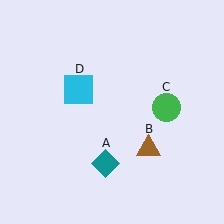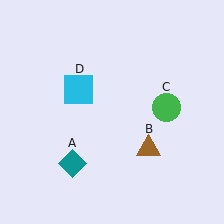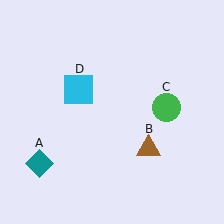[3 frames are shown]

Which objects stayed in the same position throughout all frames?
Brown triangle (object B) and green circle (object C) and cyan square (object D) remained stationary.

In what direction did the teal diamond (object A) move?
The teal diamond (object A) moved left.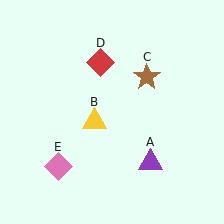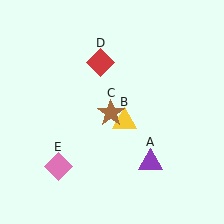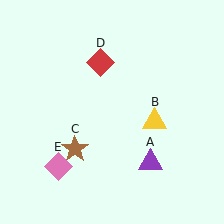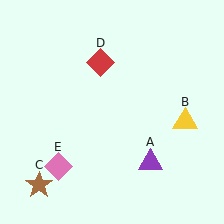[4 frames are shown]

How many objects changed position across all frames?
2 objects changed position: yellow triangle (object B), brown star (object C).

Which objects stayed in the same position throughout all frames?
Purple triangle (object A) and red diamond (object D) and pink diamond (object E) remained stationary.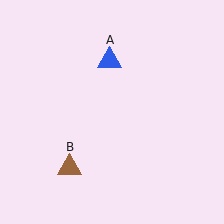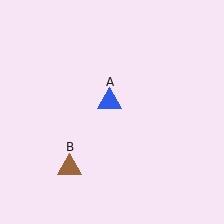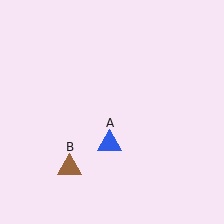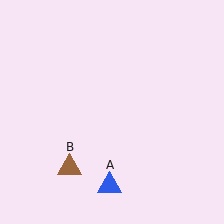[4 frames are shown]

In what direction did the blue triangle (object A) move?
The blue triangle (object A) moved down.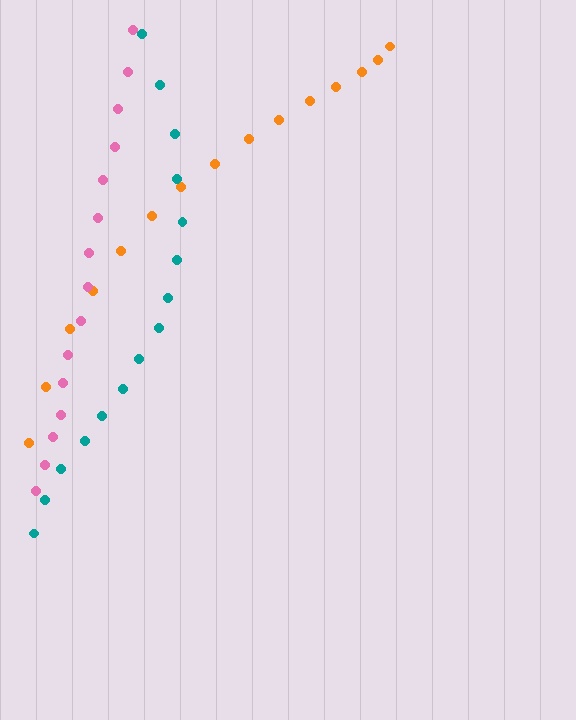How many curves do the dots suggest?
There are 3 distinct paths.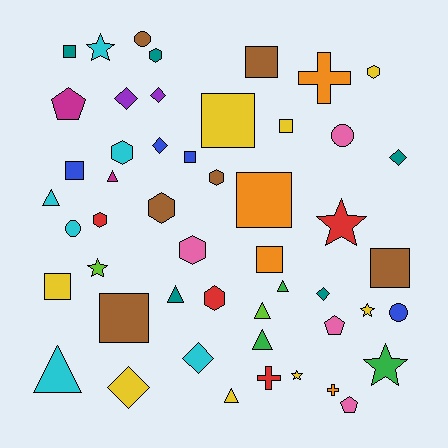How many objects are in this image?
There are 50 objects.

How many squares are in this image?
There are 11 squares.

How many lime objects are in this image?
There are 2 lime objects.